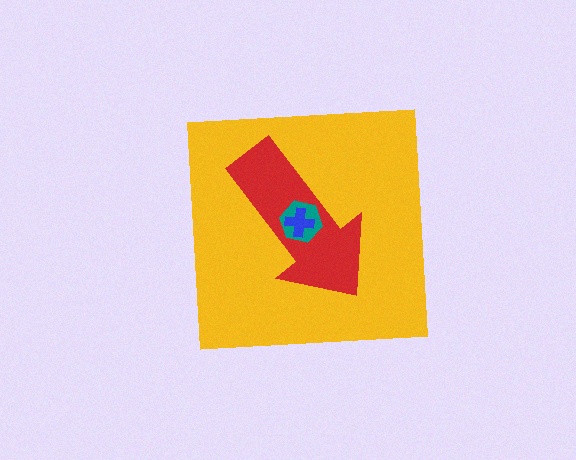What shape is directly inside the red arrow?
The teal hexagon.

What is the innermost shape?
The blue cross.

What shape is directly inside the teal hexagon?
The blue cross.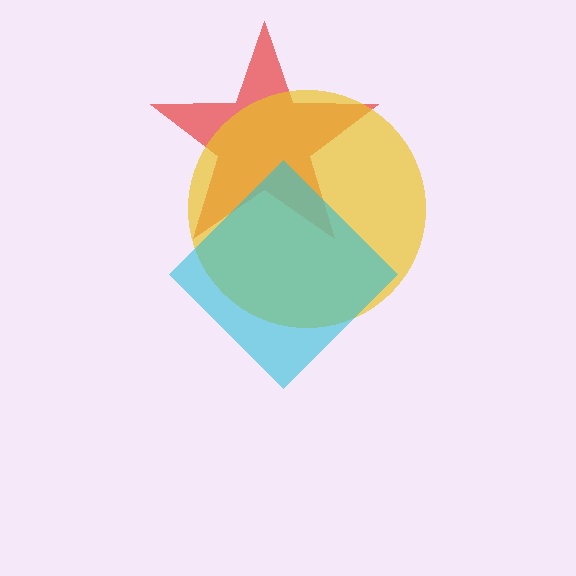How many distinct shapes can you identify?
There are 3 distinct shapes: a red star, a yellow circle, a cyan diamond.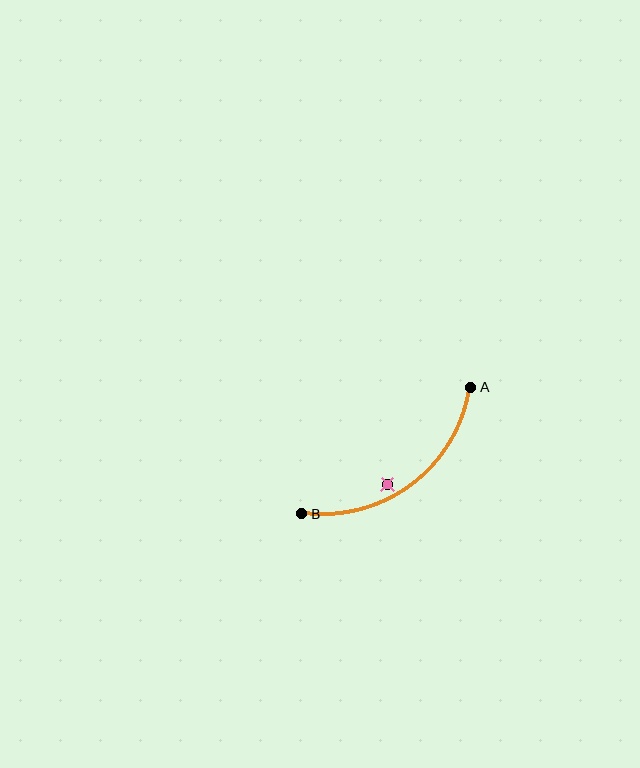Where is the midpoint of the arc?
The arc midpoint is the point on the curve farthest from the straight line joining A and B. It sits below and to the right of that line.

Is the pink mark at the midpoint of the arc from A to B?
No — the pink mark does not lie on the arc at all. It sits slightly inside the curve.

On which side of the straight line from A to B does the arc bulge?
The arc bulges below and to the right of the straight line connecting A and B.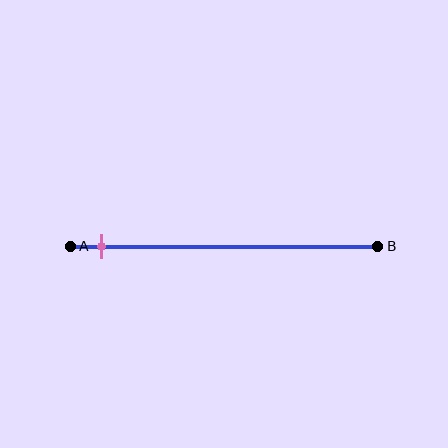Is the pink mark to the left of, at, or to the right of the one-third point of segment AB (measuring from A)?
The pink mark is to the left of the one-third point of segment AB.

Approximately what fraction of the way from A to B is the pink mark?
The pink mark is approximately 10% of the way from A to B.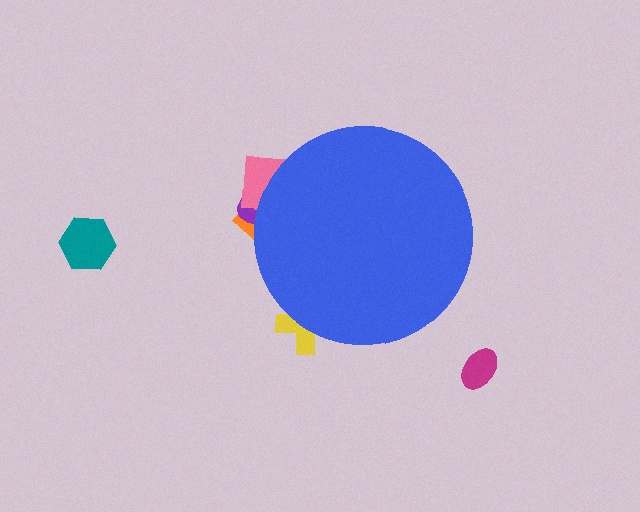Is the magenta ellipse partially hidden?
No, the magenta ellipse is fully visible.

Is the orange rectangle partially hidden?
Yes, the orange rectangle is partially hidden behind the blue circle.